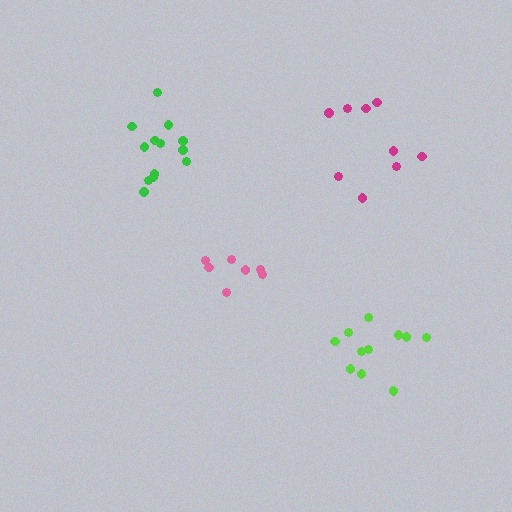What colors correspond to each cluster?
The clusters are colored: pink, green, lime, magenta.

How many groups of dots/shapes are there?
There are 4 groups.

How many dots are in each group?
Group 1: 7 dots, Group 2: 13 dots, Group 3: 11 dots, Group 4: 9 dots (40 total).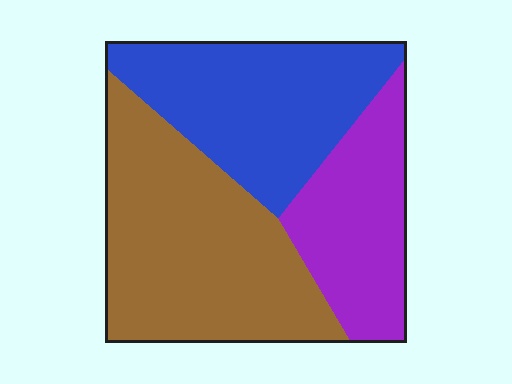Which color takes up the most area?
Brown, at roughly 45%.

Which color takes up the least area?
Purple, at roughly 25%.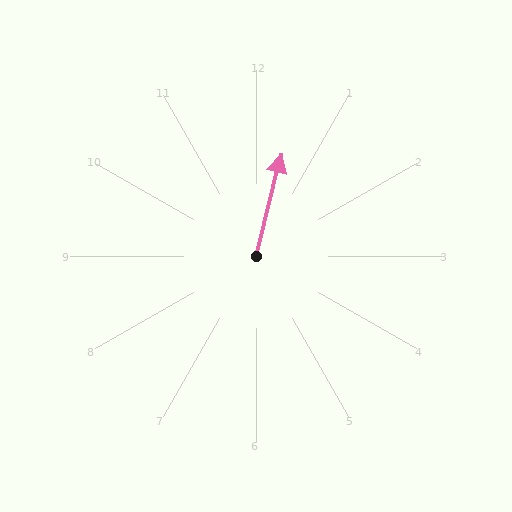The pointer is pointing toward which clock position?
Roughly 12 o'clock.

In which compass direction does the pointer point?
North.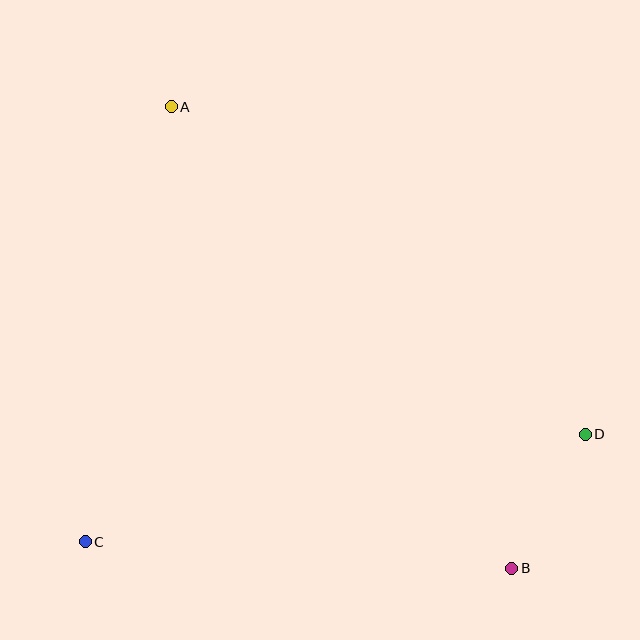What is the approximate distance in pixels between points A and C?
The distance between A and C is approximately 444 pixels.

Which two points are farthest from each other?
Points A and B are farthest from each other.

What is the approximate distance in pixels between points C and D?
The distance between C and D is approximately 511 pixels.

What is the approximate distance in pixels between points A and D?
The distance between A and D is approximately 528 pixels.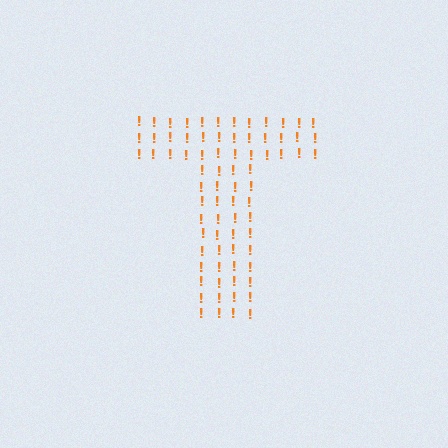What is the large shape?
The large shape is the letter T.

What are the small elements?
The small elements are exclamation marks.